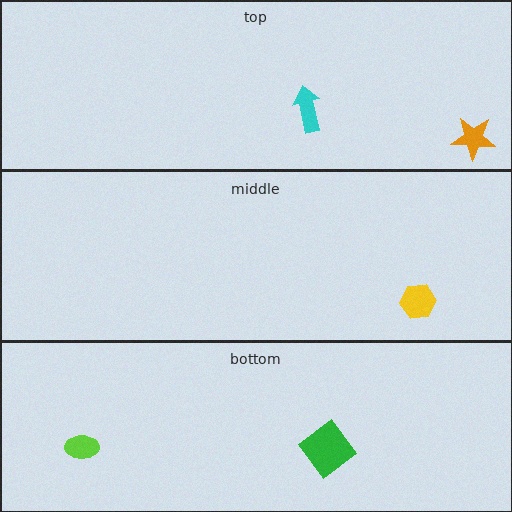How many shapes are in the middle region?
1.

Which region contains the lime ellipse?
The bottom region.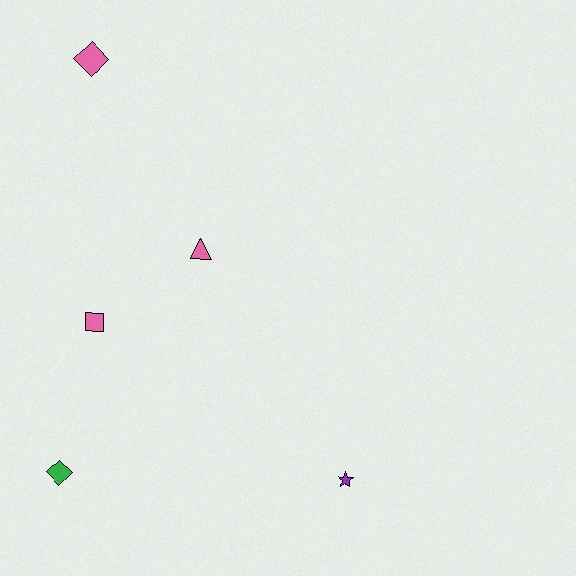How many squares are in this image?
There is 1 square.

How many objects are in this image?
There are 5 objects.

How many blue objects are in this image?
There are no blue objects.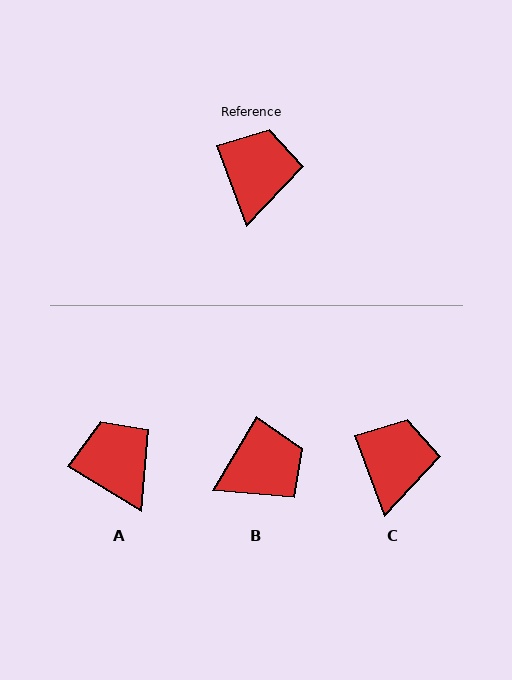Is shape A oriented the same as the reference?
No, it is off by about 38 degrees.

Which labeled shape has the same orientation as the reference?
C.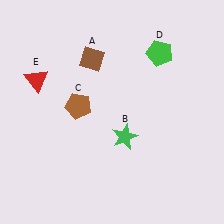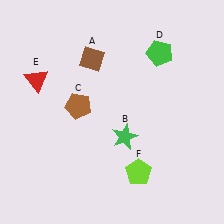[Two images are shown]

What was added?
A lime pentagon (F) was added in Image 2.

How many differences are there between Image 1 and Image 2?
There is 1 difference between the two images.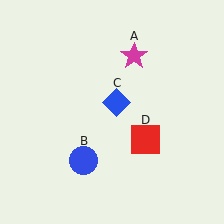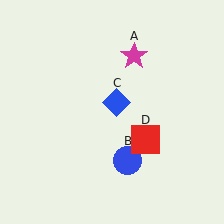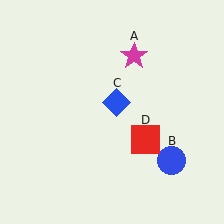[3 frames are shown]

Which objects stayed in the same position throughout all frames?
Magenta star (object A) and blue diamond (object C) and red square (object D) remained stationary.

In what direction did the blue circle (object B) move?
The blue circle (object B) moved right.